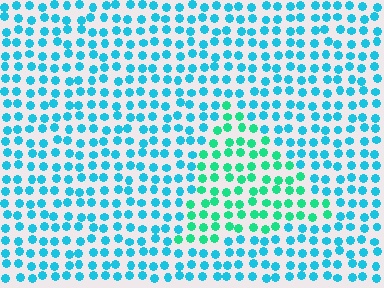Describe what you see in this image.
The image is filled with small cyan elements in a uniform arrangement. A triangle-shaped region is visible where the elements are tinted to a slightly different hue, forming a subtle color boundary.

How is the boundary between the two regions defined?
The boundary is defined purely by a slight shift in hue (about 36 degrees). Spacing, size, and orientation are identical on both sides.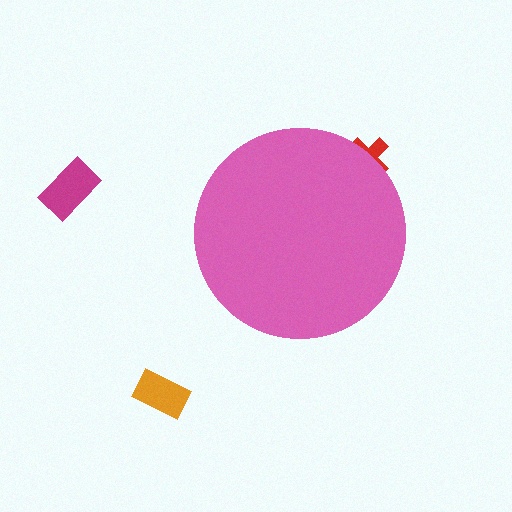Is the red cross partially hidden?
Yes, the red cross is partially hidden behind the pink circle.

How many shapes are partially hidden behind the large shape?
1 shape is partially hidden.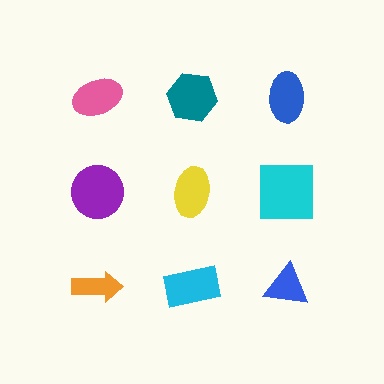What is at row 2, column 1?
A purple circle.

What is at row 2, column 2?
A yellow ellipse.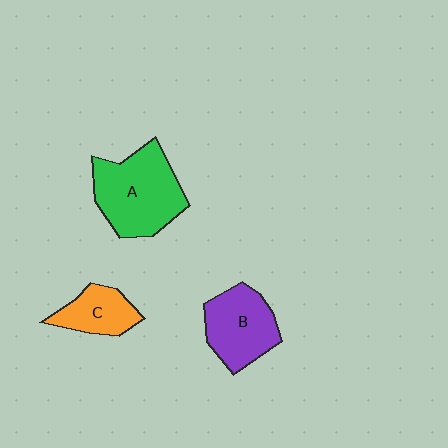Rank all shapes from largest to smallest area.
From largest to smallest: A (green), B (purple), C (orange).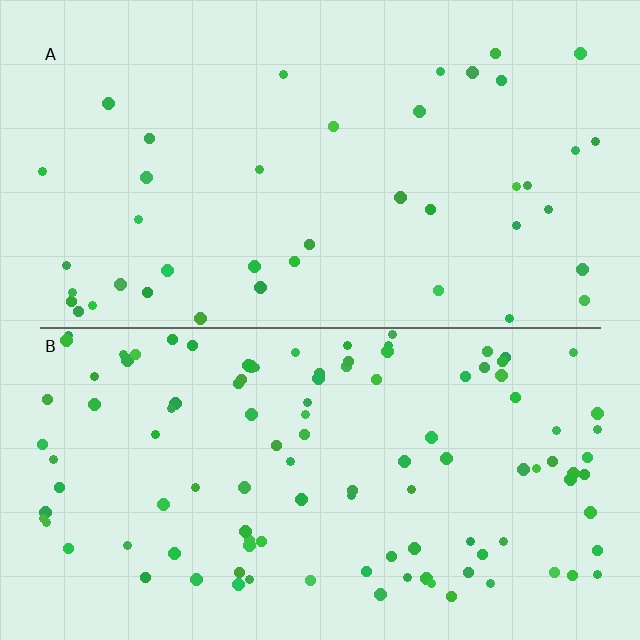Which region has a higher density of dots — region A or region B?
B (the bottom).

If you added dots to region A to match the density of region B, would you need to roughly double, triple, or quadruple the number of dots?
Approximately triple.